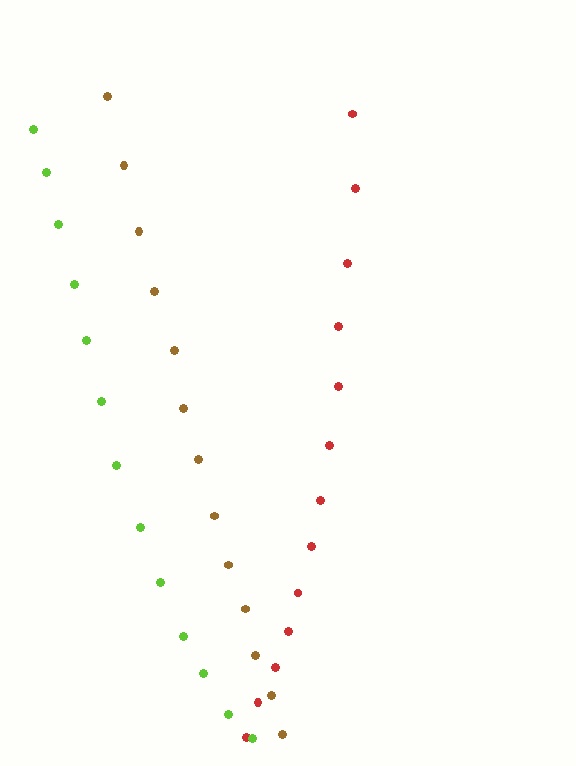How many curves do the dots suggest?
There are 3 distinct paths.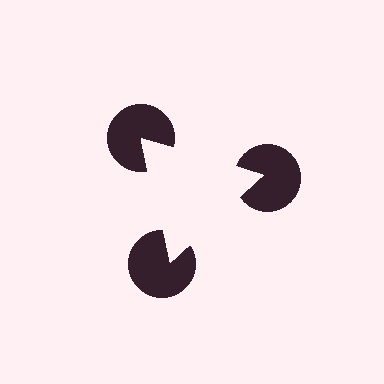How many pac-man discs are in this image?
There are 3 — one at each vertex of the illusory triangle.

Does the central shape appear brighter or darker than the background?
It typically appears slightly brighter than the background, even though no actual brightness change is drawn.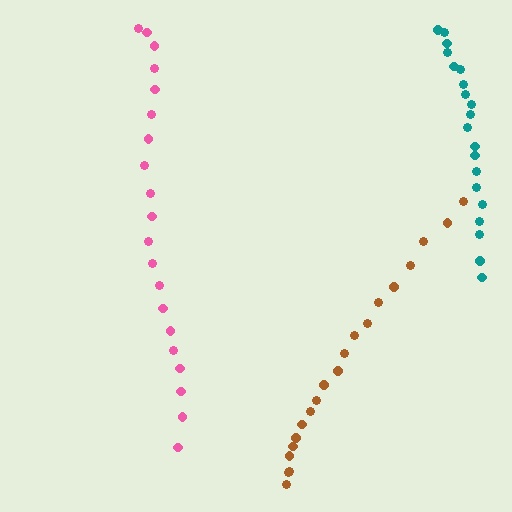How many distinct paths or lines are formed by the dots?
There are 3 distinct paths.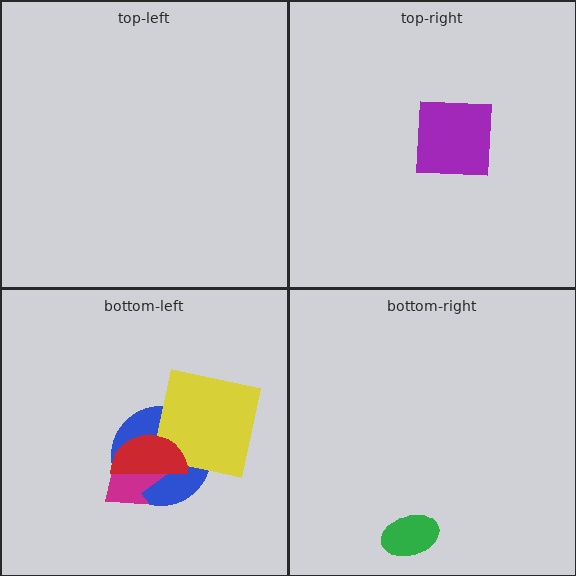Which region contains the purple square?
The top-right region.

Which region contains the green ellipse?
The bottom-right region.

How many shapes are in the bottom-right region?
1.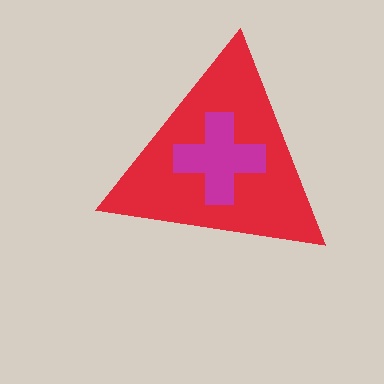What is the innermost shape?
The magenta cross.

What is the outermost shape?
The red triangle.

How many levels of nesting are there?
2.